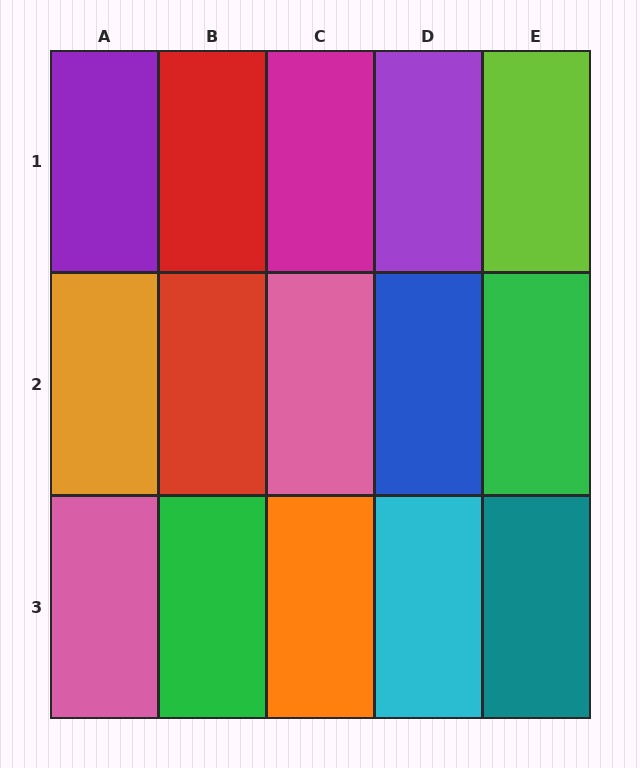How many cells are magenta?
1 cell is magenta.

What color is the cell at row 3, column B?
Green.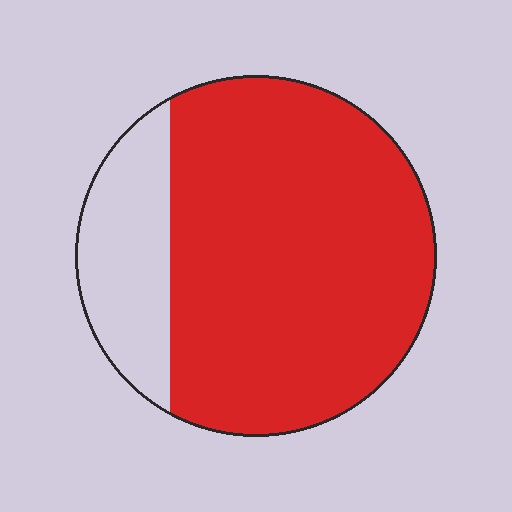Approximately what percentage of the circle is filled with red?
Approximately 80%.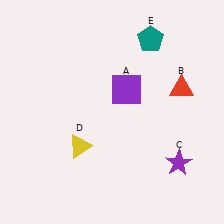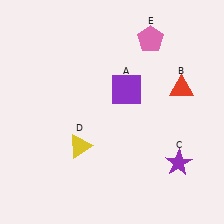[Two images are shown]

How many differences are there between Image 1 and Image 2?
There is 1 difference between the two images.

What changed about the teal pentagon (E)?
In Image 1, E is teal. In Image 2, it changed to pink.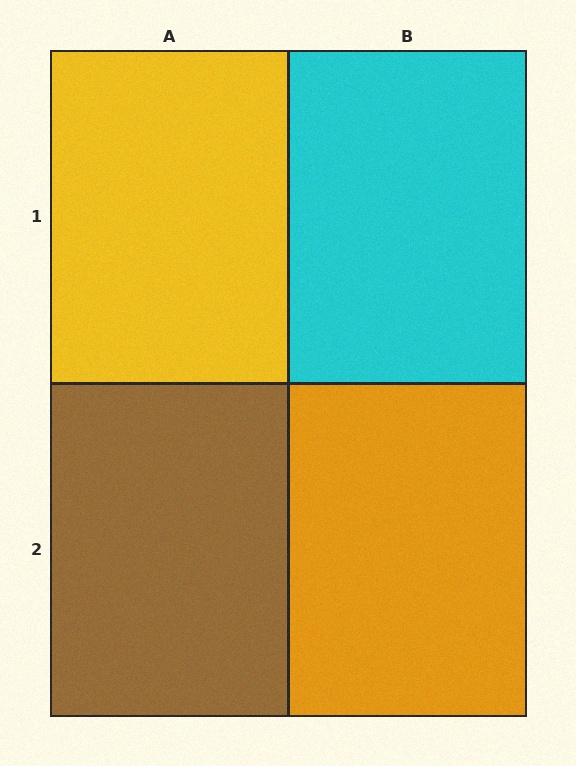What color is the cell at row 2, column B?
Orange.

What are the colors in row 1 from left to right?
Yellow, cyan.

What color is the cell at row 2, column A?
Brown.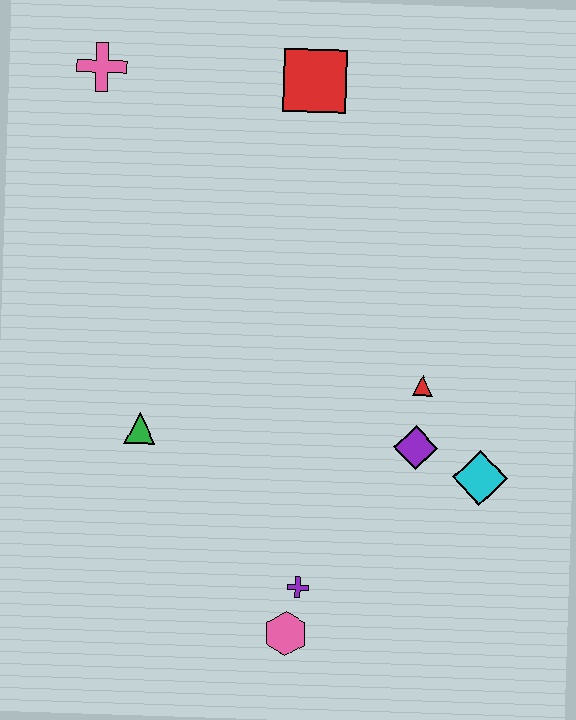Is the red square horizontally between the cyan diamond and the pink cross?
Yes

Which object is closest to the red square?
The pink cross is closest to the red square.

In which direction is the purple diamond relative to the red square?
The purple diamond is below the red square.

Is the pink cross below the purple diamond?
No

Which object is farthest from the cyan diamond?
The pink cross is farthest from the cyan diamond.